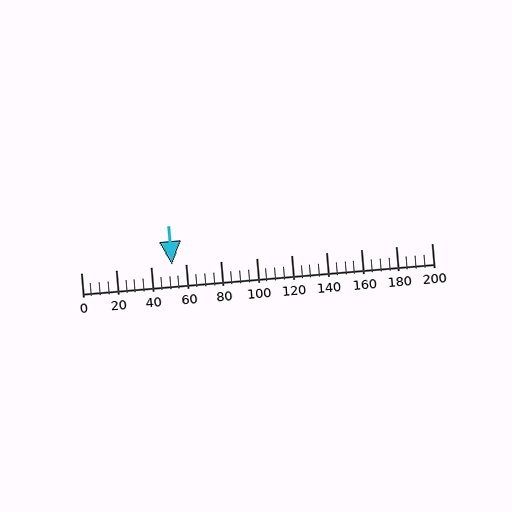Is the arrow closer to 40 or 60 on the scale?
The arrow is closer to 60.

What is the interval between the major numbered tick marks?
The major tick marks are spaced 20 units apart.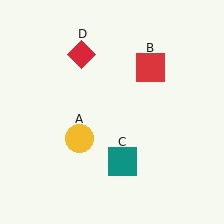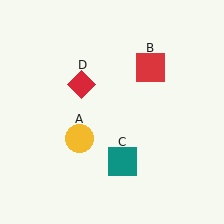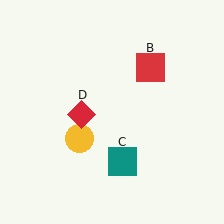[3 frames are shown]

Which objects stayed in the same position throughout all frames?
Yellow circle (object A) and red square (object B) and teal square (object C) remained stationary.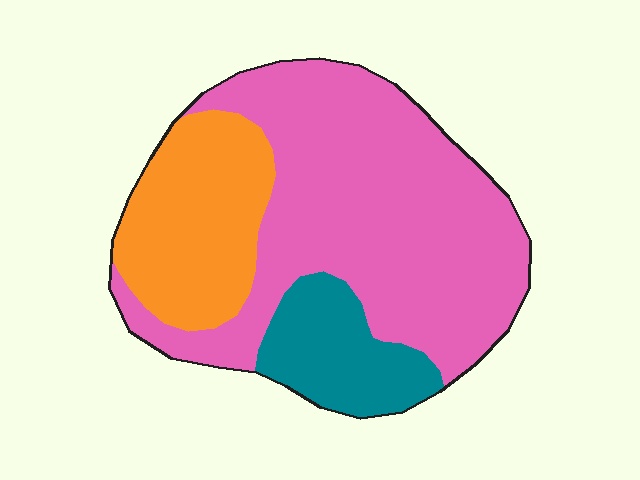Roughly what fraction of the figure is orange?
Orange takes up about one quarter (1/4) of the figure.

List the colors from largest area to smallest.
From largest to smallest: pink, orange, teal.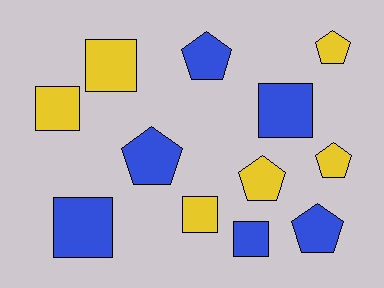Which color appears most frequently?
Blue, with 6 objects.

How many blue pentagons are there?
There are 3 blue pentagons.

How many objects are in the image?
There are 12 objects.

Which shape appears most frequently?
Square, with 6 objects.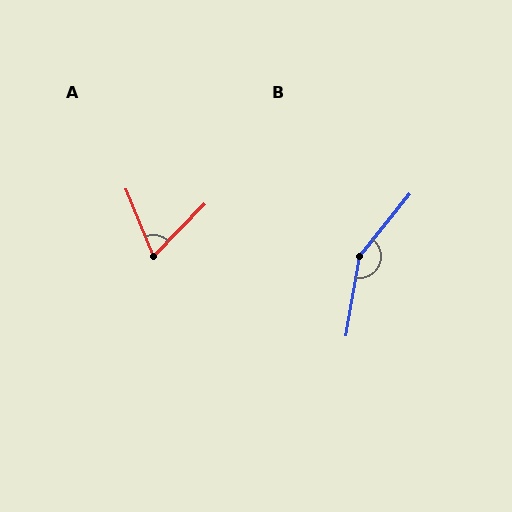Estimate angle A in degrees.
Approximately 67 degrees.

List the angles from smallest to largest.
A (67°), B (151°).